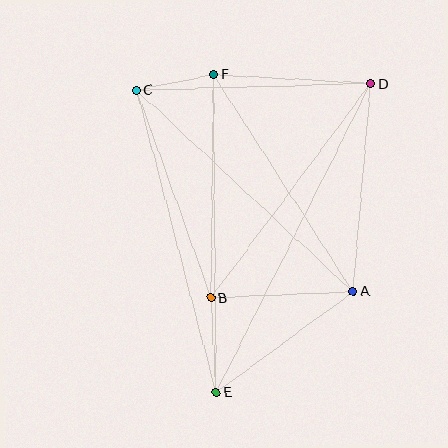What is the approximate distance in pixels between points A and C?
The distance between A and C is approximately 296 pixels.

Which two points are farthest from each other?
Points D and E are farthest from each other.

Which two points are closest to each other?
Points C and F are closest to each other.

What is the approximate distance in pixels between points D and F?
The distance between D and F is approximately 158 pixels.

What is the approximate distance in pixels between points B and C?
The distance between B and C is approximately 221 pixels.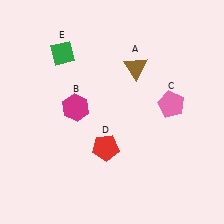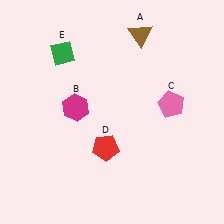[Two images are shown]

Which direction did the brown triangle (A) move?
The brown triangle (A) moved up.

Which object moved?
The brown triangle (A) moved up.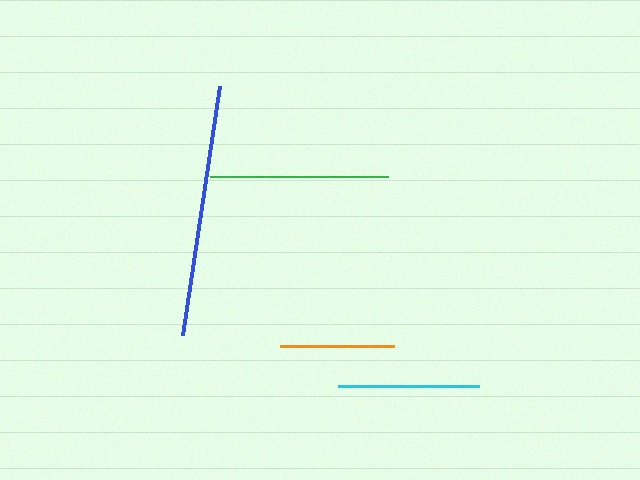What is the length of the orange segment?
The orange segment is approximately 114 pixels long.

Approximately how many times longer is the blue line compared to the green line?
The blue line is approximately 1.4 times the length of the green line.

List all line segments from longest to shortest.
From longest to shortest: blue, green, cyan, orange.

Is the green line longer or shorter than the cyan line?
The green line is longer than the cyan line.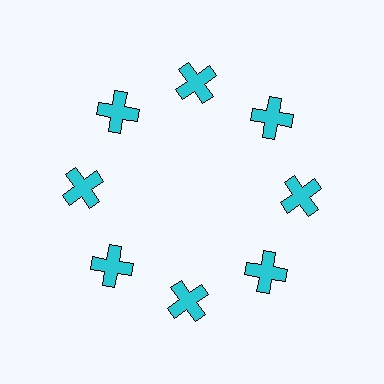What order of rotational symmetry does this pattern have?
This pattern has 8-fold rotational symmetry.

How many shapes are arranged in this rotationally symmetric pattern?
There are 8 shapes, arranged in 8 groups of 1.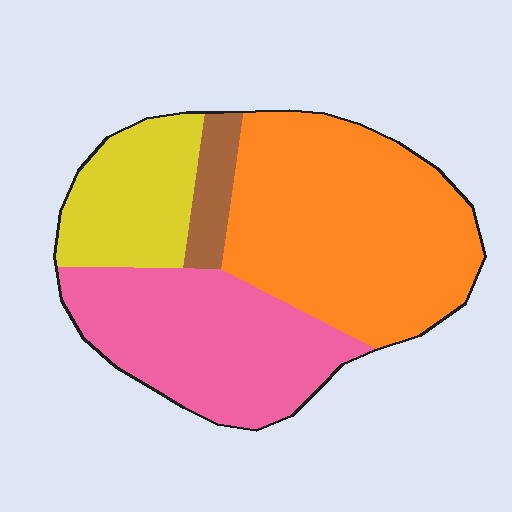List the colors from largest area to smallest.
From largest to smallest: orange, pink, yellow, brown.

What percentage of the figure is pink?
Pink takes up between a sixth and a third of the figure.